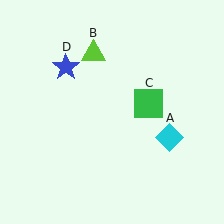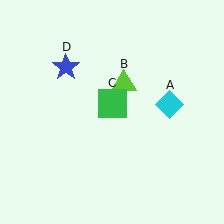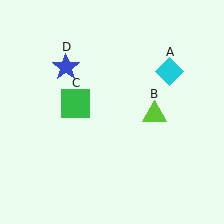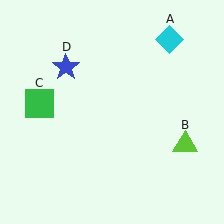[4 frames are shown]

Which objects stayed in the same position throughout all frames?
Blue star (object D) remained stationary.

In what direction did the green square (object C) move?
The green square (object C) moved left.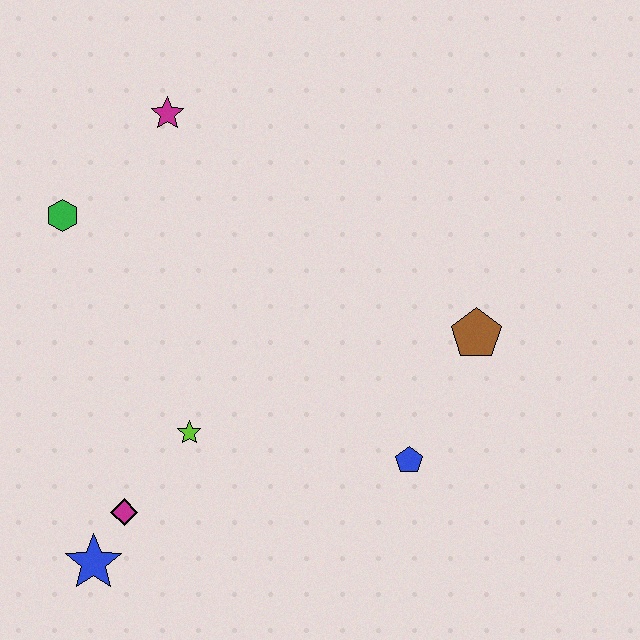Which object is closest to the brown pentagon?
The blue pentagon is closest to the brown pentagon.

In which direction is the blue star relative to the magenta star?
The blue star is below the magenta star.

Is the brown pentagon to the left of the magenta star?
No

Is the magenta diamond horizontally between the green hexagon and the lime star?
Yes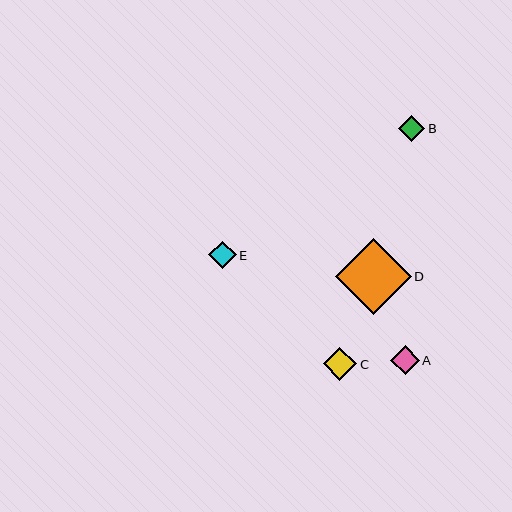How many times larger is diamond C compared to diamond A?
Diamond C is approximately 1.2 times the size of diamond A.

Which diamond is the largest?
Diamond D is the largest with a size of approximately 76 pixels.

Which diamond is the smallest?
Diamond B is the smallest with a size of approximately 26 pixels.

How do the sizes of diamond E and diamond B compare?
Diamond E and diamond B are approximately the same size.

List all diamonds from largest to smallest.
From largest to smallest: D, C, A, E, B.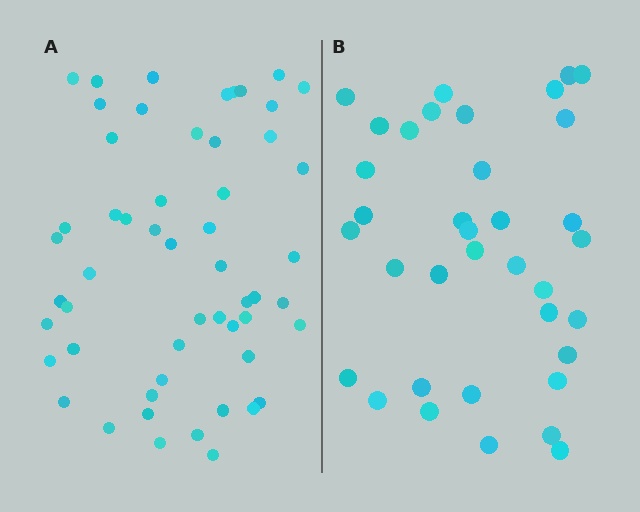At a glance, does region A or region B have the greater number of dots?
Region A (the left region) has more dots.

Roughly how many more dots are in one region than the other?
Region A has approximately 20 more dots than region B.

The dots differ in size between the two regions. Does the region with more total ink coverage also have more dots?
No. Region B has more total ink coverage because its dots are larger, but region A actually contains more individual dots. Total area can be misleading — the number of items is what matters here.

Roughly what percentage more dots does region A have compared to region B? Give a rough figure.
About 50% more.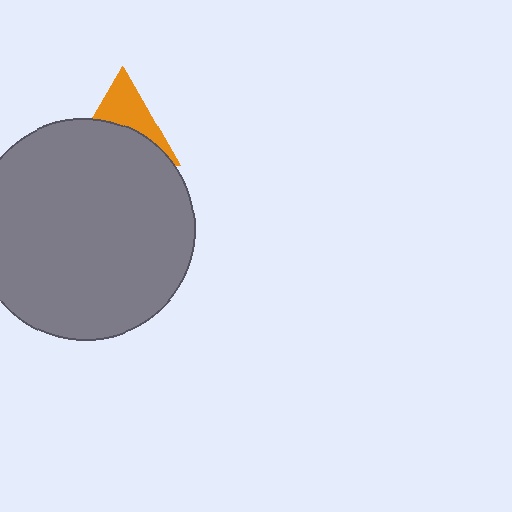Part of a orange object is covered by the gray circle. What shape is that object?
It is a triangle.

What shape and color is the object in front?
The object in front is a gray circle.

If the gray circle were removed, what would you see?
You would see the complete orange triangle.